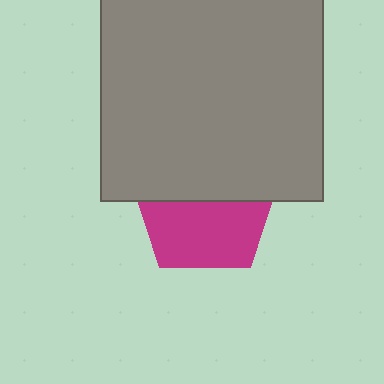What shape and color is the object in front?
The object in front is a gray square.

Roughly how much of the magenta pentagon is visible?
About half of it is visible (roughly 52%).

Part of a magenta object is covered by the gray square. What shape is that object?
It is a pentagon.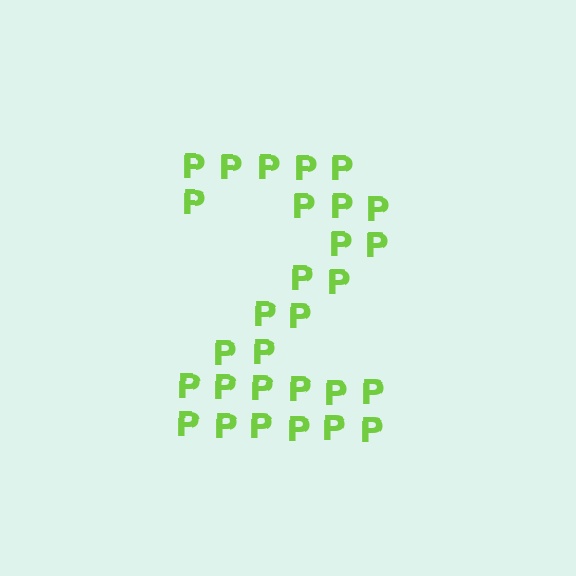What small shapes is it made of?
It is made of small letter P's.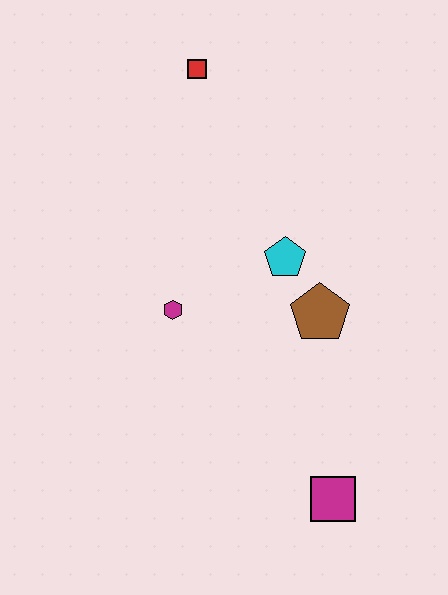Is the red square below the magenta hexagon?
No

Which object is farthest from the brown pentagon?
The red square is farthest from the brown pentagon.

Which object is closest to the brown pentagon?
The cyan pentagon is closest to the brown pentagon.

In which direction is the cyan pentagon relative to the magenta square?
The cyan pentagon is above the magenta square.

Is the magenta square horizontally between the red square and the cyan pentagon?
No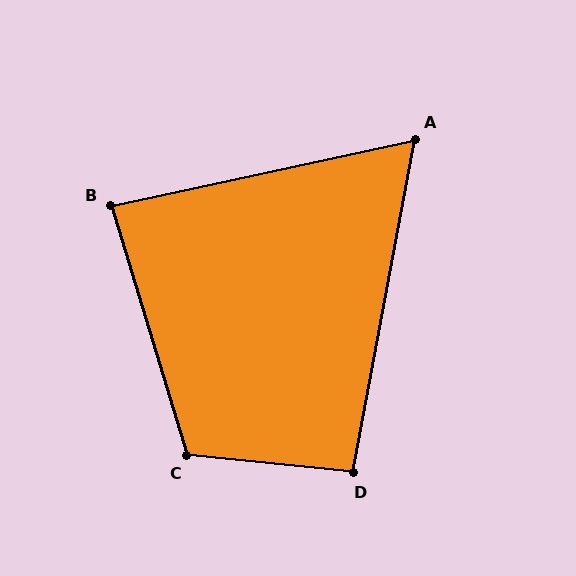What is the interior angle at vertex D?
Approximately 95 degrees (approximately right).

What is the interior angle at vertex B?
Approximately 85 degrees (approximately right).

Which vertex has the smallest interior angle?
A, at approximately 67 degrees.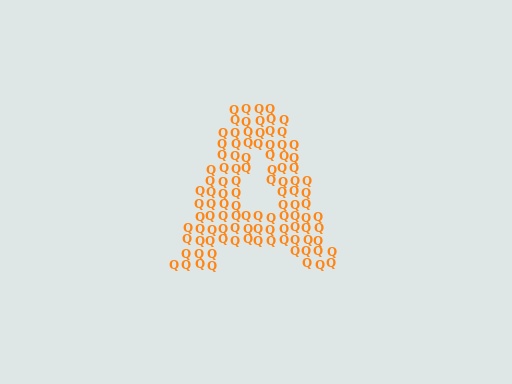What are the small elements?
The small elements are letter Q's.